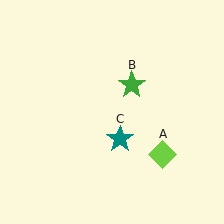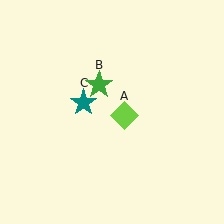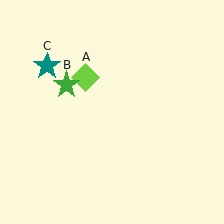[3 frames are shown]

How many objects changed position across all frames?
3 objects changed position: lime diamond (object A), green star (object B), teal star (object C).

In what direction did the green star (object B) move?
The green star (object B) moved left.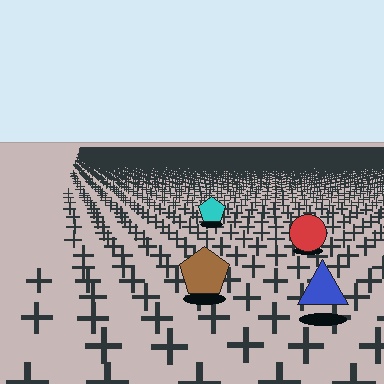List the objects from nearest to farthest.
From nearest to farthest: the blue triangle, the brown pentagon, the red circle, the cyan pentagon.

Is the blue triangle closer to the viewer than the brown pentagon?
Yes. The blue triangle is closer — you can tell from the texture gradient: the ground texture is coarser near it.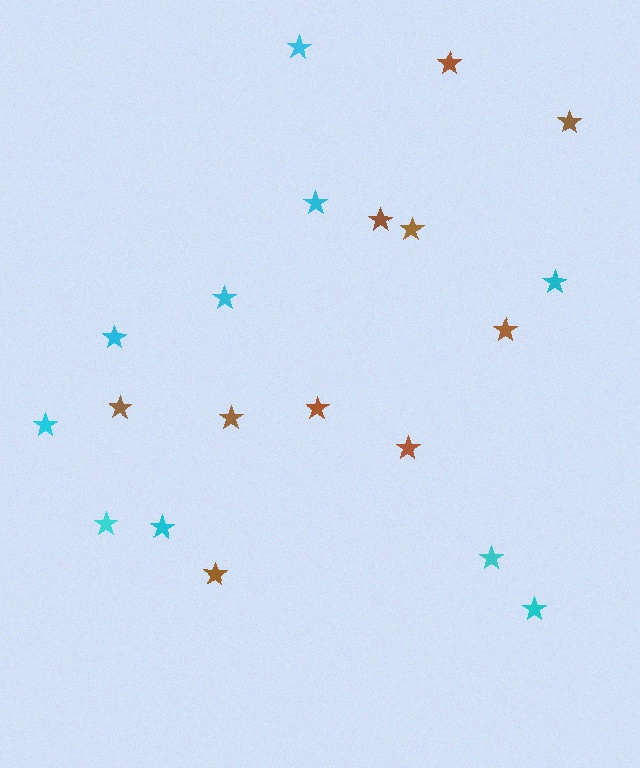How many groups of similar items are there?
There are 2 groups: one group of brown stars (10) and one group of cyan stars (10).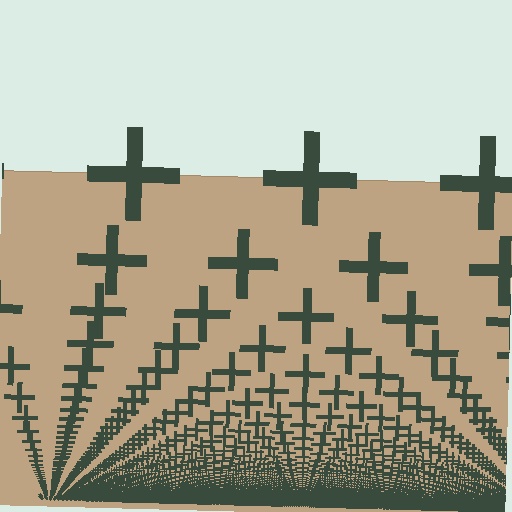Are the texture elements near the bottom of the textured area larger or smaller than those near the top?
Smaller. The gradient is inverted — elements near the bottom are smaller and denser.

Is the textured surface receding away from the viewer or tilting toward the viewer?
The surface appears to tilt toward the viewer. Texture elements get larger and sparser toward the top.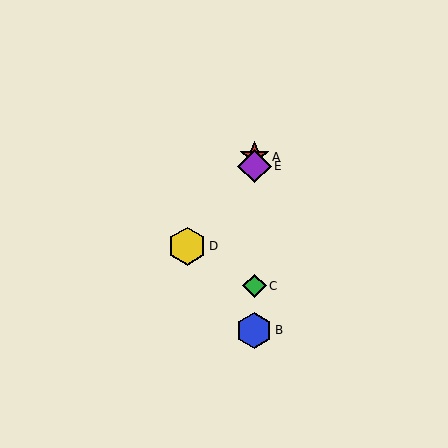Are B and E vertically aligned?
Yes, both are at x≈254.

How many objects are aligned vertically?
4 objects (A, B, C, E) are aligned vertically.